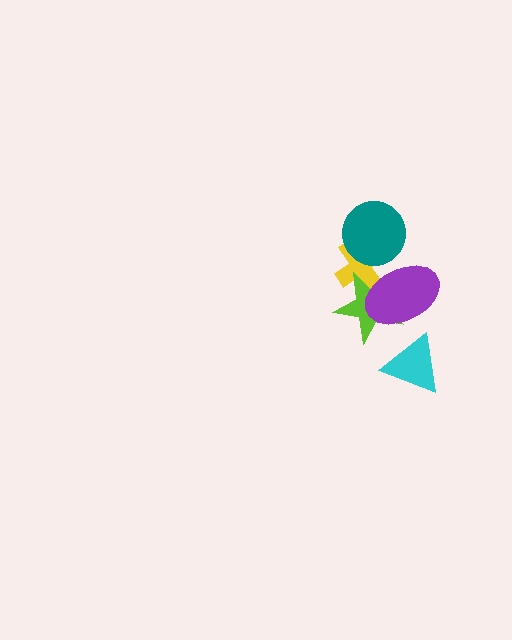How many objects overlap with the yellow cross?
3 objects overlap with the yellow cross.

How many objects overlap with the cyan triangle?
0 objects overlap with the cyan triangle.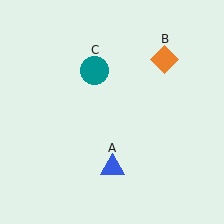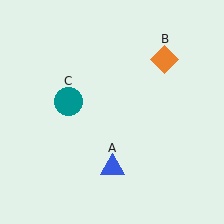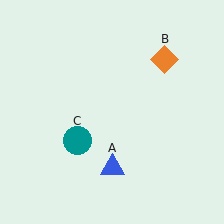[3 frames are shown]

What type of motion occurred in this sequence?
The teal circle (object C) rotated counterclockwise around the center of the scene.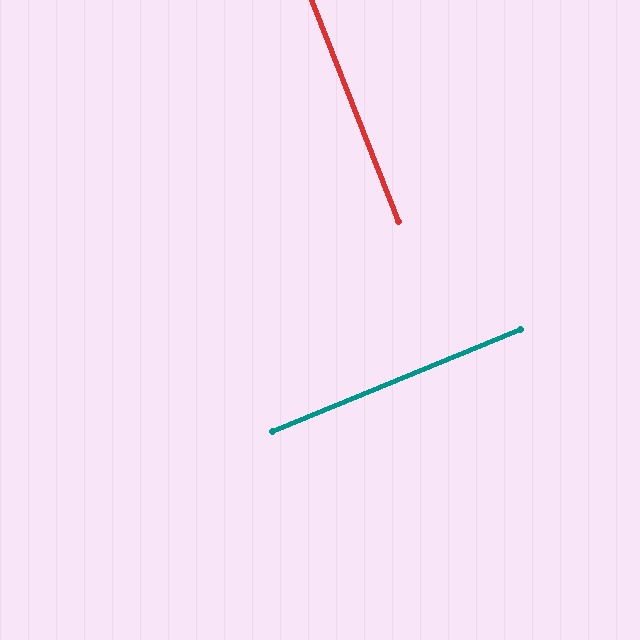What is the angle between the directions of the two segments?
Approximately 89 degrees.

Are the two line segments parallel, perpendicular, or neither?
Perpendicular — they meet at approximately 89°.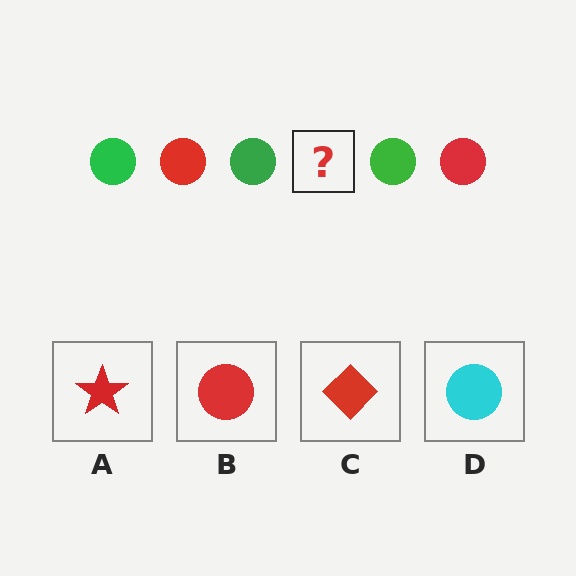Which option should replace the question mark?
Option B.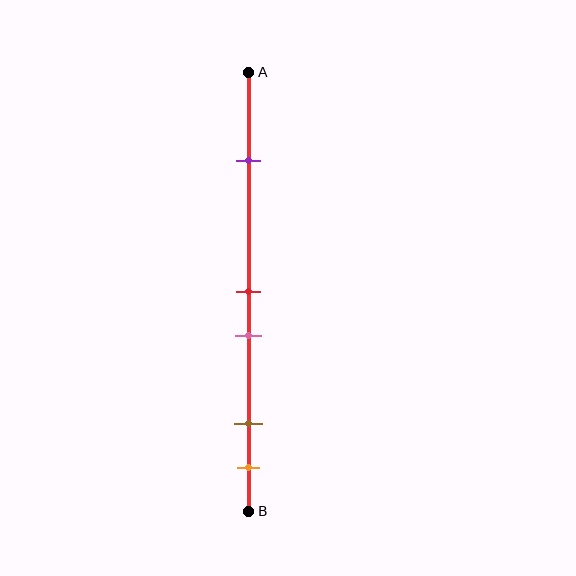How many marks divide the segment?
There are 5 marks dividing the segment.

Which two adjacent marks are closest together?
The red and pink marks are the closest adjacent pair.